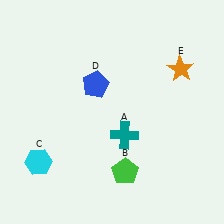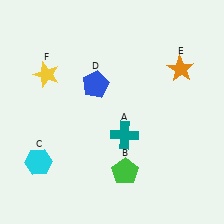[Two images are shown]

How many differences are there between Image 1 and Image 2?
There is 1 difference between the two images.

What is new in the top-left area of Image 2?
A yellow star (F) was added in the top-left area of Image 2.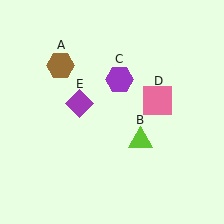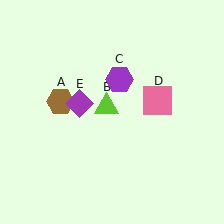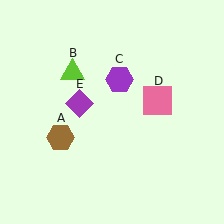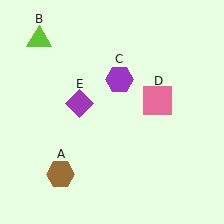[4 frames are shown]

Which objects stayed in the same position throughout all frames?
Purple hexagon (object C) and pink square (object D) and purple diamond (object E) remained stationary.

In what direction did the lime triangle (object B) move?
The lime triangle (object B) moved up and to the left.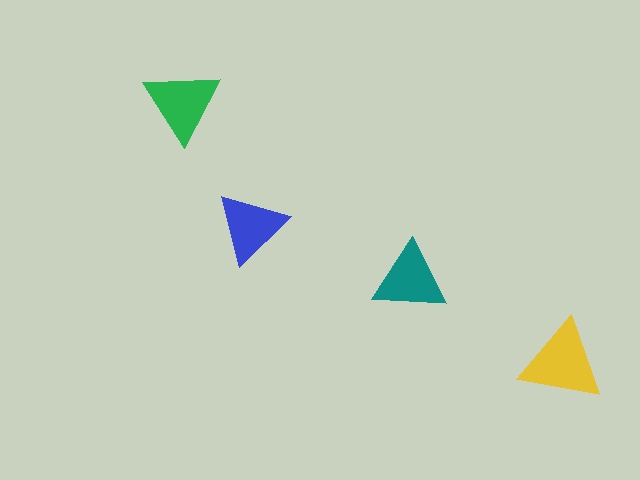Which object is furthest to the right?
The yellow triangle is rightmost.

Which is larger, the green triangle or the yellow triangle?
The yellow one.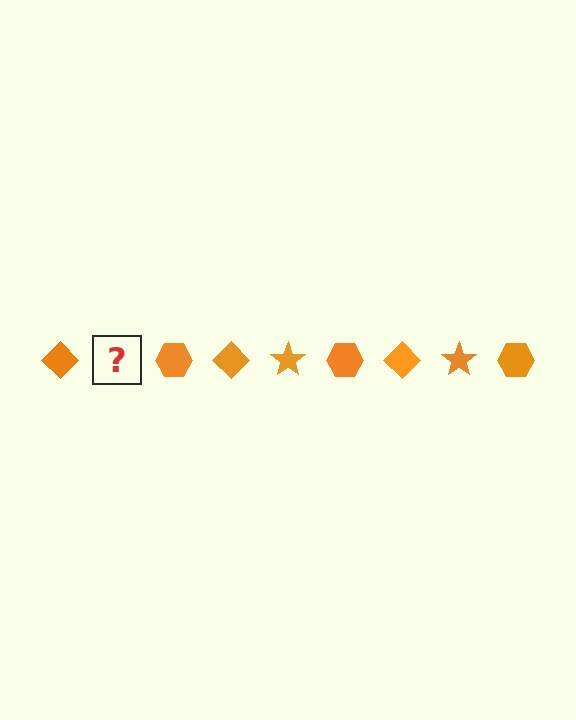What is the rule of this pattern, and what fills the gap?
The rule is that the pattern cycles through diamond, star, hexagon shapes in orange. The gap should be filled with an orange star.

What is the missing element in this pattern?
The missing element is an orange star.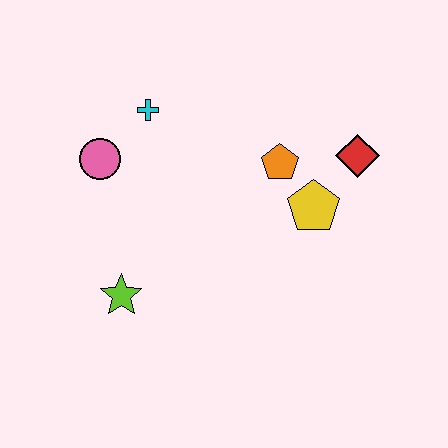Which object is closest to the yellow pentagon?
The orange pentagon is closest to the yellow pentagon.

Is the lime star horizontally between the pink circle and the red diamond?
Yes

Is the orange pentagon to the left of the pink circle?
No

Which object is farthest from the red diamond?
The lime star is farthest from the red diamond.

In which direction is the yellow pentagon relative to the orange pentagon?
The yellow pentagon is below the orange pentagon.